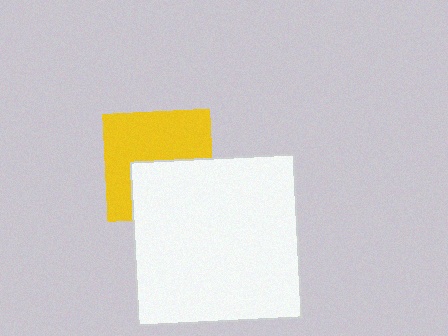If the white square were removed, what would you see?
You would see the complete yellow square.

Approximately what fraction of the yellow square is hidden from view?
Roughly 42% of the yellow square is hidden behind the white square.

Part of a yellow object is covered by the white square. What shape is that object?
It is a square.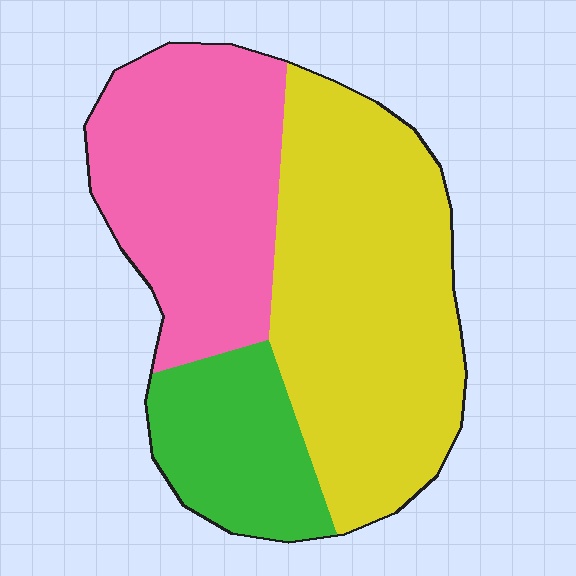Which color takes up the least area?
Green, at roughly 20%.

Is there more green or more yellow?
Yellow.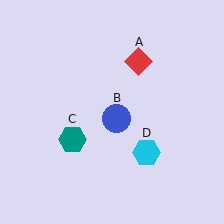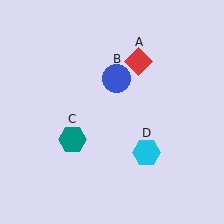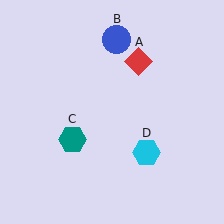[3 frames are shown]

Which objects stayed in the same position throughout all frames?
Red diamond (object A) and teal hexagon (object C) and cyan hexagon (object D) remained stationary.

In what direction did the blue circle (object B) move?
The blue circle (object B) moved up.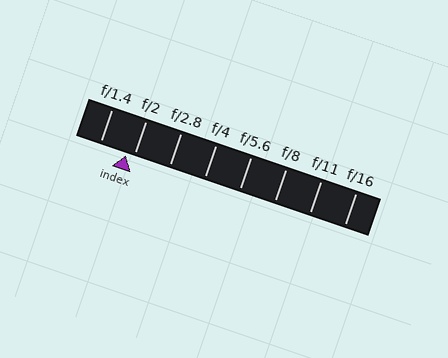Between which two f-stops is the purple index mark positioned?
The index mark is between f/1.4 and f/2.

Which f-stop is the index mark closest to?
The index mark is closest to f/2.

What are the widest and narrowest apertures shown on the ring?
The widest aperture shown is f/1.4 and the narrowest is f/16.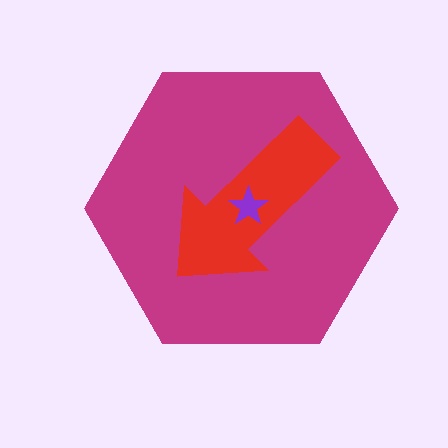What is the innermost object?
The purple star.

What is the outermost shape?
The magenta hexagon.